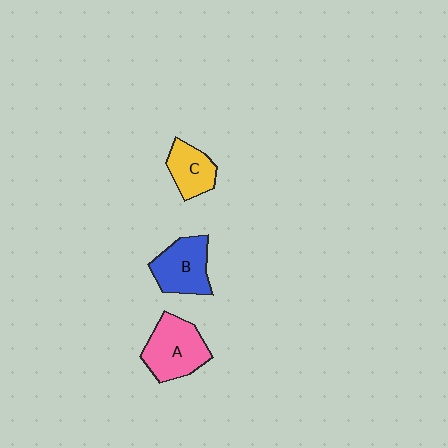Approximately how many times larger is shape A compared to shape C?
Approximately 1.6 times.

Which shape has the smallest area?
Shape C (yellow).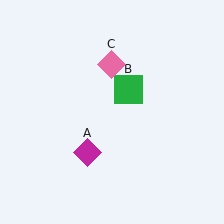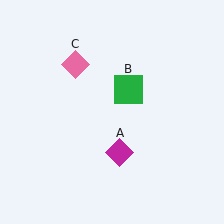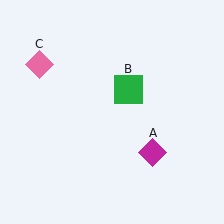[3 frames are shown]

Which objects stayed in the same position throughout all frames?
Green square (object B) remained stationary.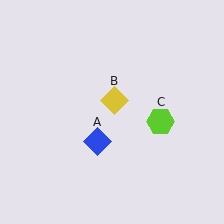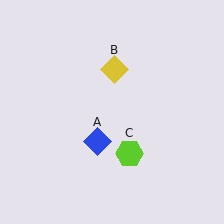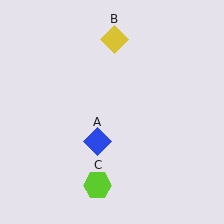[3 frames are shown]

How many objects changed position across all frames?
2 objects changed position: yellow diamond (object B), lime hexagon (object C).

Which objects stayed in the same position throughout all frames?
Blue diamond (object A) remained stationary.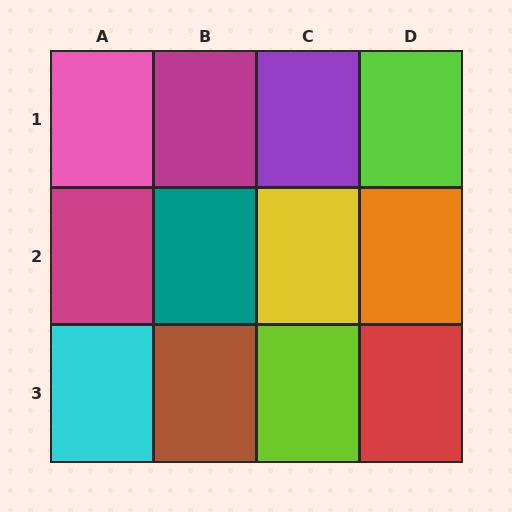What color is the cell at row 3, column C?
Lime.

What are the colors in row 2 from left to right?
Magenta, teal, yellow, orange.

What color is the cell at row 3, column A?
Cyan.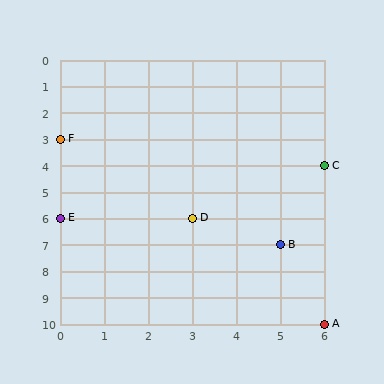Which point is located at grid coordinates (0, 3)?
Point F is at (0, 3).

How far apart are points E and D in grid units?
Points E and D are 3 columns apart.